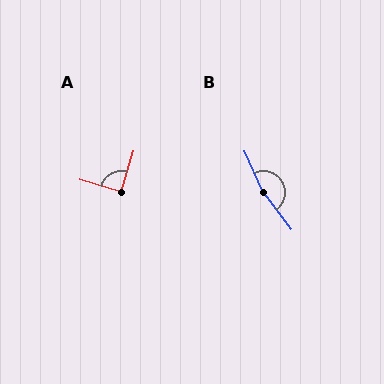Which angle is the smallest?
A, at approximately 90 degrees.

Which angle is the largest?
B, at approximately 167 degrees.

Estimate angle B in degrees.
Approximately 167 degrees.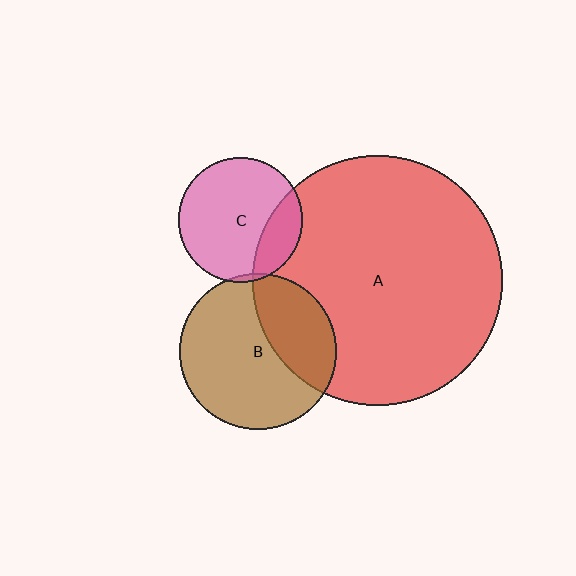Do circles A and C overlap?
Yes.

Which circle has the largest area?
Circle A (red).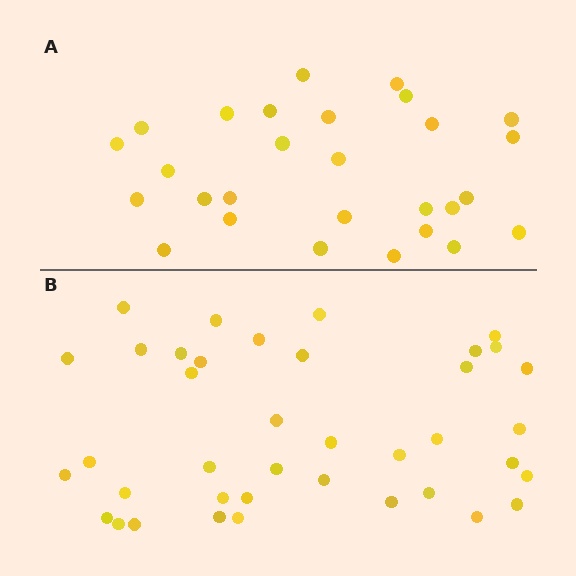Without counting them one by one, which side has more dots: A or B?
Region B (the bottom region) has more dots.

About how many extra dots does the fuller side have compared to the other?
Region B has roughly 12 or so more dots than region A.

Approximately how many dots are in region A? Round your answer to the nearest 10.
About 30 dots. (The exact count is 28, which rounds to 30.)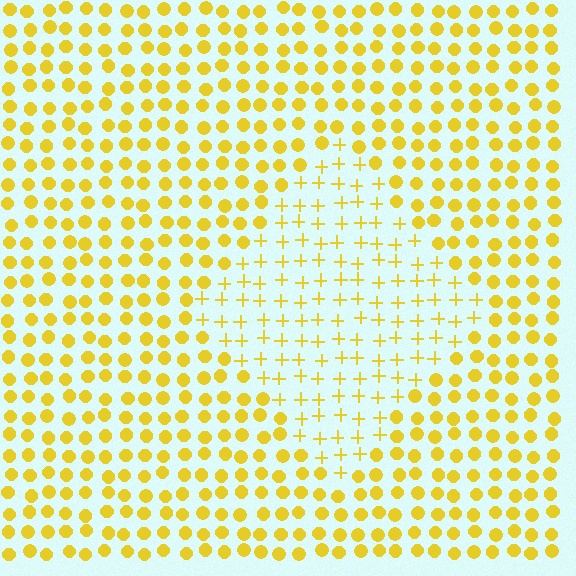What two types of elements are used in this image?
The image uses plus signs inside the diamond region and circles outside it.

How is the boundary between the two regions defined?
The boundary is defined by a change in element shape: plus signs inside vs. circles outside. All elements share the same color and spacing.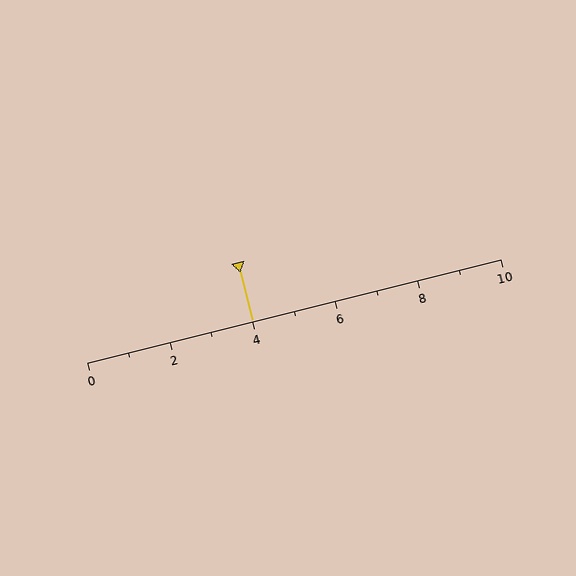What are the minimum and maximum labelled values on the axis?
The axis runs from 0 to 10.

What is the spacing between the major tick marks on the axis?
The major ticks are spaced 2 apart.